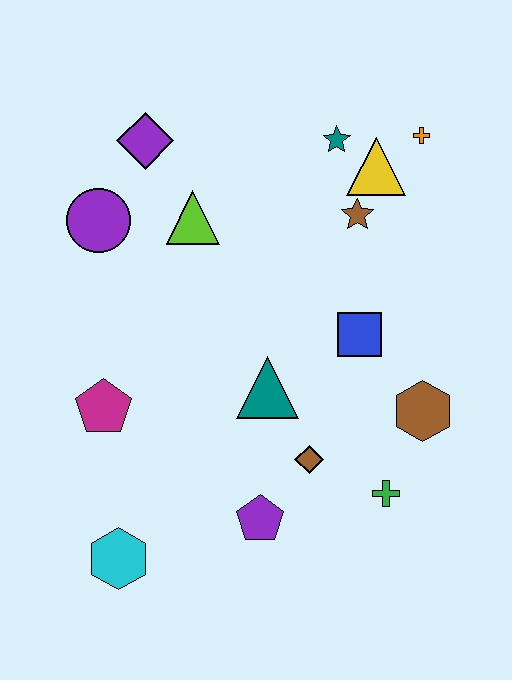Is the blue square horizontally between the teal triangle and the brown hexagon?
Yes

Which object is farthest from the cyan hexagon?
The orange cross is farthest from the cyan hexagon.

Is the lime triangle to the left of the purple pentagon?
Yes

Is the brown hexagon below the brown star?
Yes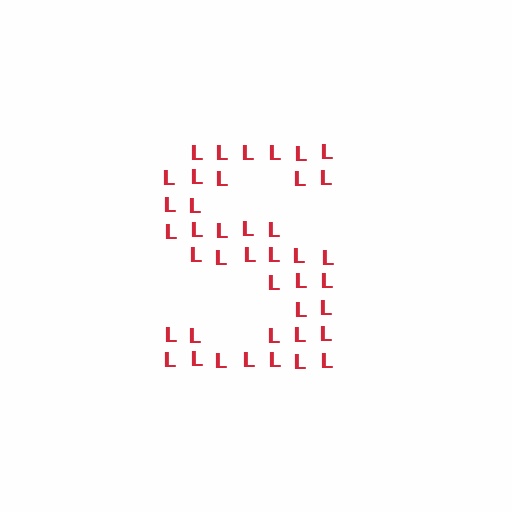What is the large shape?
The large shape is the letter S.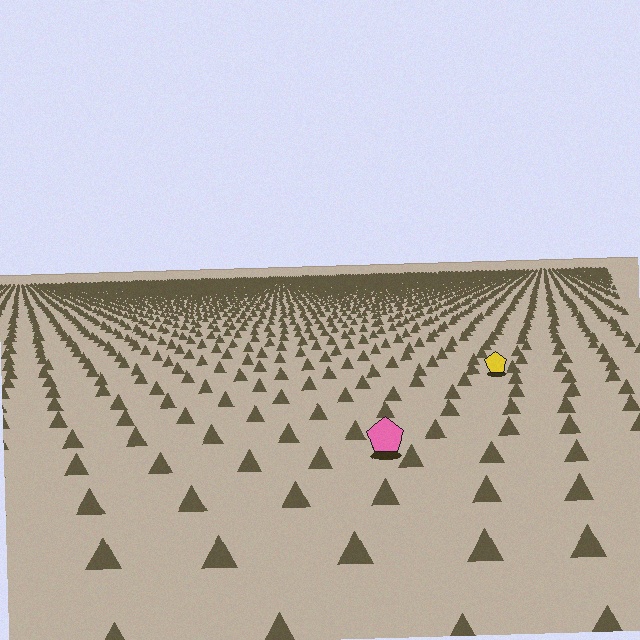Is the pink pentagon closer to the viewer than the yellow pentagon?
Yes. The pink pentagon is closer — you can tell from the texture gradient: the ground texture is coarser near it.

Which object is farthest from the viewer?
The yellow pentagon is farthest from the viewer. It appears smaller and the ground texture around it is denser.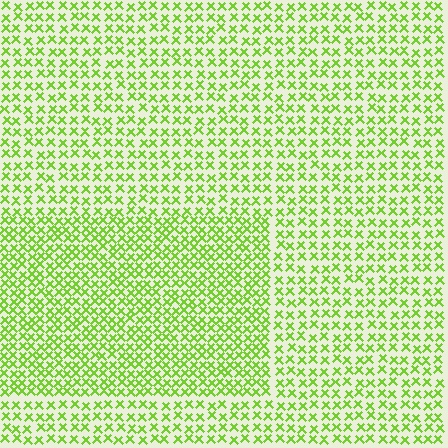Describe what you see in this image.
The image contains small lime elements arranged at two different densities. A rectangle-shaped region is visible where the elements are more densely packed than the surrounding area.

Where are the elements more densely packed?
The elements are more densely packed inside the rectangle boundary.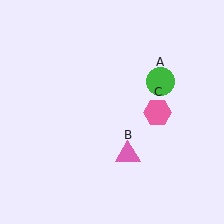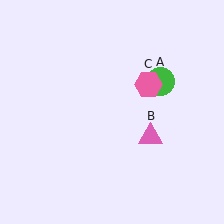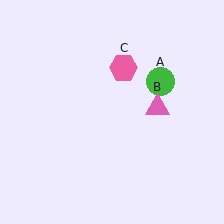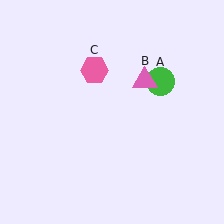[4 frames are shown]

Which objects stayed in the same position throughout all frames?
Green circle (object A) remained stationary.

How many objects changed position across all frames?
2 objects changed position: pink triangle (object B), pink hexagon (object C).